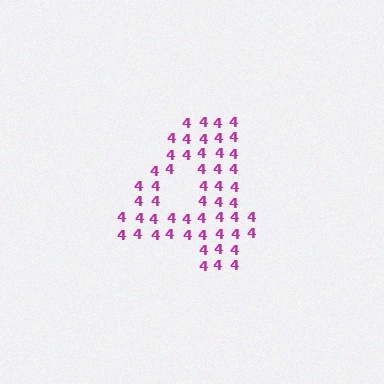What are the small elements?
The small elements are digit 4's.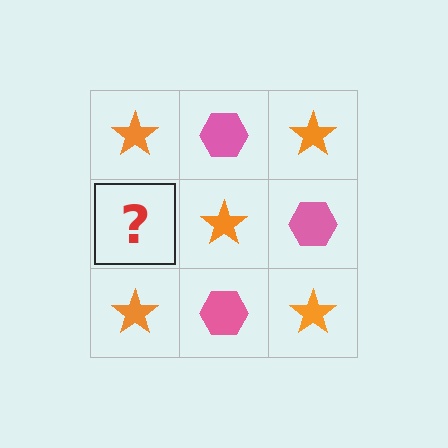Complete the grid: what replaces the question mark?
The question mark should be replaced with a pink hexagon.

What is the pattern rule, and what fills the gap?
The rule is that it alternates orange star and pink hexagon in a checkerboard pattern. The gap should be filled with a pink hexagon.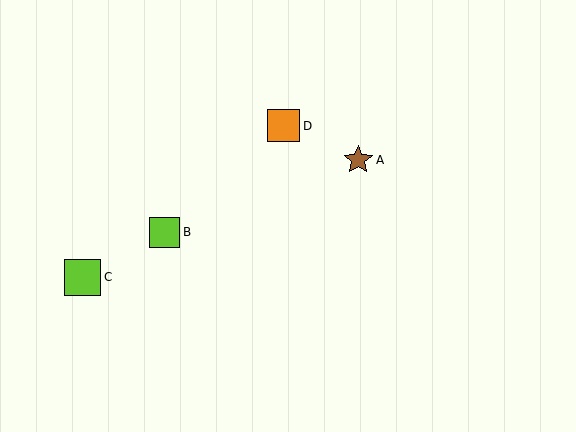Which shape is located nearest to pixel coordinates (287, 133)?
The orange square (labeled D) at (284, 126) is nearest to that location.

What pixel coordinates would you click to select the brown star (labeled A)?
Click at (358, 160) to select the brown star A.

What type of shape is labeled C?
Shape C is a lime square.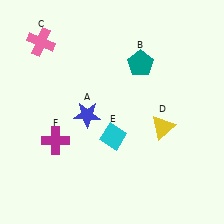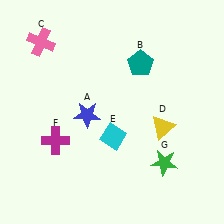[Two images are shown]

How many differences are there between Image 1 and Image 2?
There is 1 difference between the two images.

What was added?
A green star (G) was added in Image 2.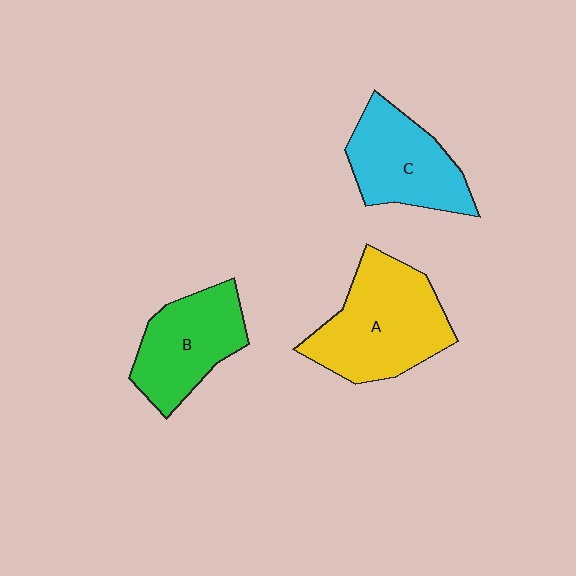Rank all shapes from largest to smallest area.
From largest to smallest: A (yellow), C (cyan), B (green).